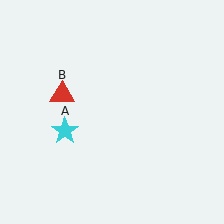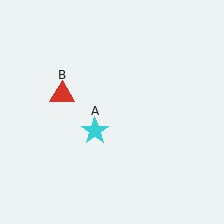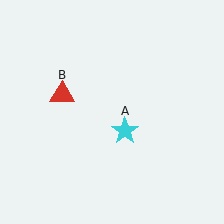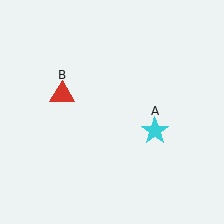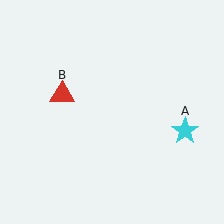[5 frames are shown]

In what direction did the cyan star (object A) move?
The cyan star (object A) moved right.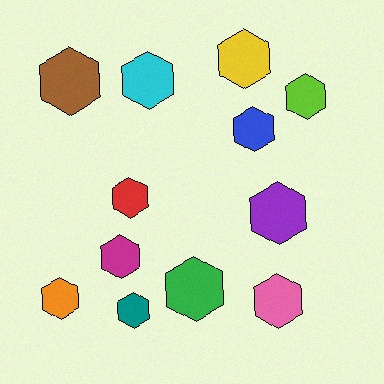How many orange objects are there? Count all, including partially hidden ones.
There is 1 orange object.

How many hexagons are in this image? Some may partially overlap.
There are 12 hexagons.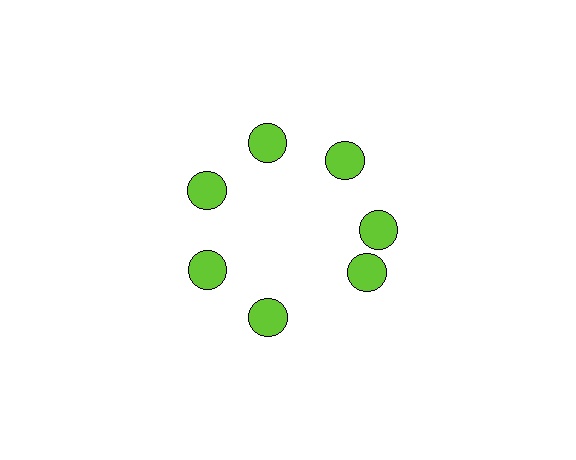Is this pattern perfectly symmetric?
No. The 7 lime circles are arranged in a ring, but one element near the 5 o'clock position is rotated out of alignment along the ring, breaking the 7-fold rotational symmetry.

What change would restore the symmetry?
The symmetry would be restored by rotating it back into even spacing with its neighbors so that all 7 circles sit at equal angles and equal distance from the center.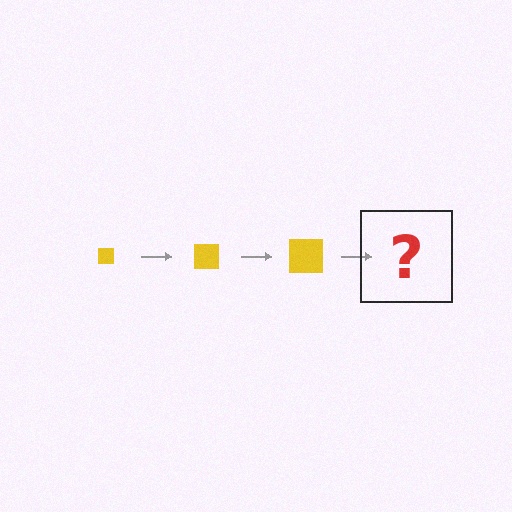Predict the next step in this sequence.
The next step is a yellow square, larger than the previous one.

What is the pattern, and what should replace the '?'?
The pattern is that the square gets progressively larger each step. The '?' should be a yellow square, larger than the previous one.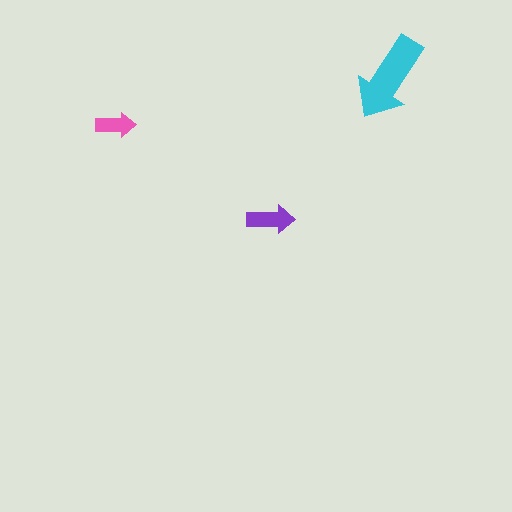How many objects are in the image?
There are 3 objects in the image.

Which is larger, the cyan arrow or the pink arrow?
The cyan one.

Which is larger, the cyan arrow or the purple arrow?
The cyan one.